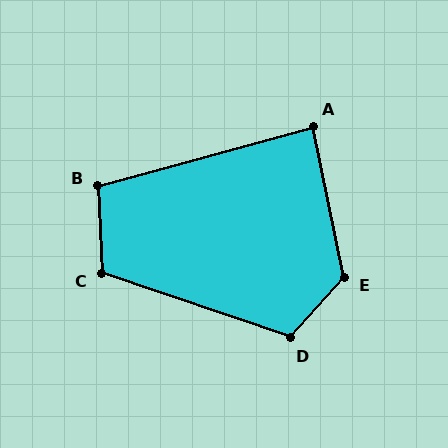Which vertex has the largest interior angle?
E, at approximately 126 degrees.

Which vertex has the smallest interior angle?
A, at approximately 87 degrees.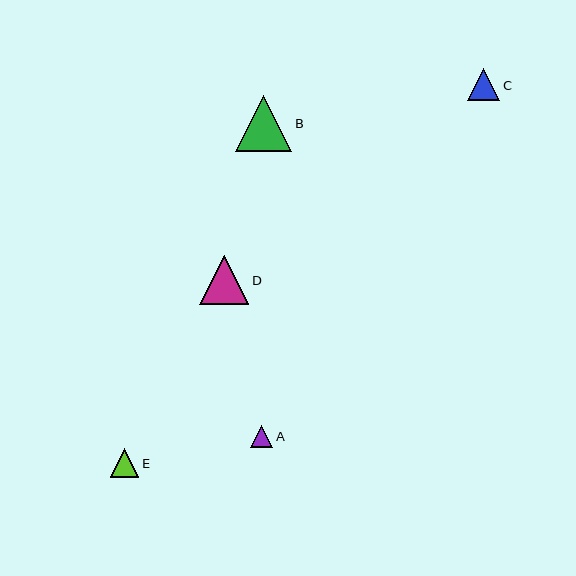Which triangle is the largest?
Triangle B is the largest with a size of approximately 57 pixels.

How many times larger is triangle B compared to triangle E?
Triangle B is approximately 2.0 times the size of triangle E.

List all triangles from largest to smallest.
From largest to smallest: B, D, C, E, A.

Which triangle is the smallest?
Triangle A is the smallest with a size of approximately 22 pixels.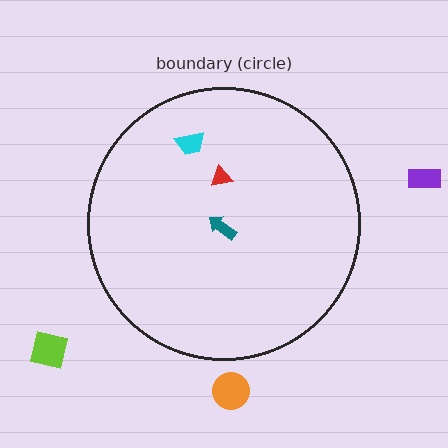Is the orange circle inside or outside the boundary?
Outside.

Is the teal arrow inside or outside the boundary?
Inside.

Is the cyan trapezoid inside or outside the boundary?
Inside.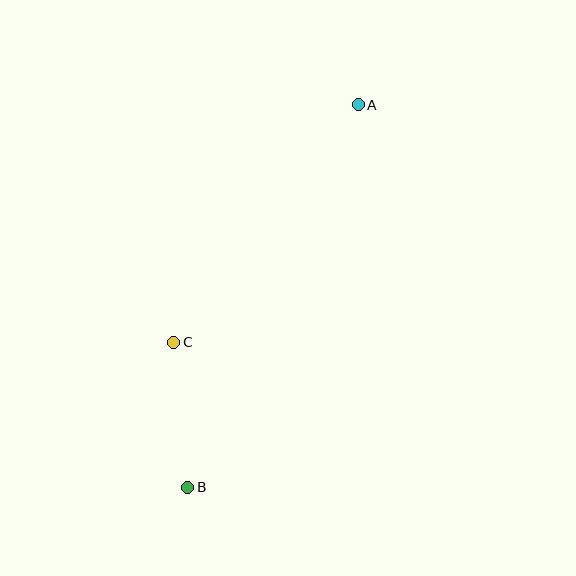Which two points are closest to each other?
Points B and C are closest to each other.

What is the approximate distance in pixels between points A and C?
The distance between A and C is approximately 301 pixels.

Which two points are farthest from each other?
Points A and B are farthest from each other.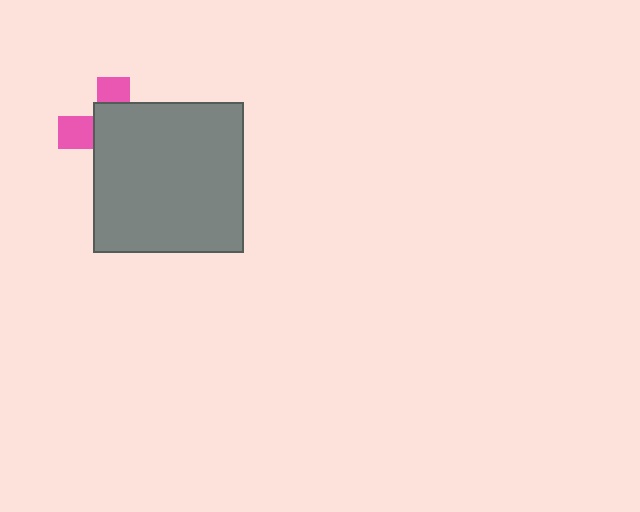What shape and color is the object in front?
The object in front is a gray square.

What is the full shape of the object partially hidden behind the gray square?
The partially hidden object is a pink cross.